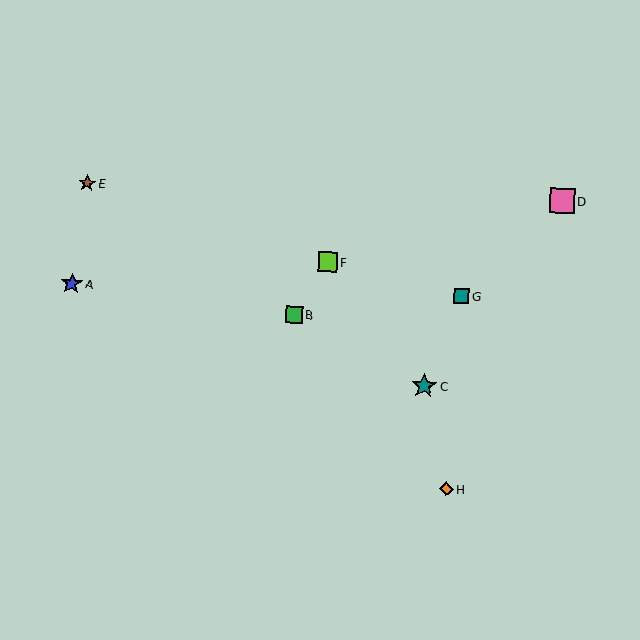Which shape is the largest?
The teal star (labeled C) is the largest.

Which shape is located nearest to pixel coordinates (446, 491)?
The orange diamond (labeled H) at (446, 489) is nearest to that location.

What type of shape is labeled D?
Shape D is a pink square.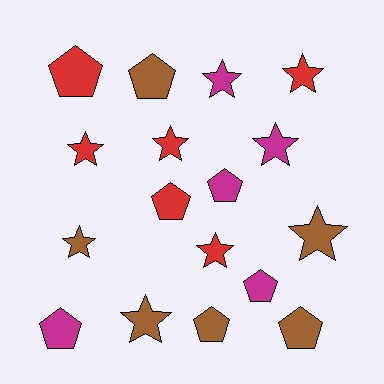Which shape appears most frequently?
Star, with 9 objects.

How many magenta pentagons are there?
There are 3 magenta pentagons.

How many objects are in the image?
There are 17 objects.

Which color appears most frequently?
Red, with 6 objects.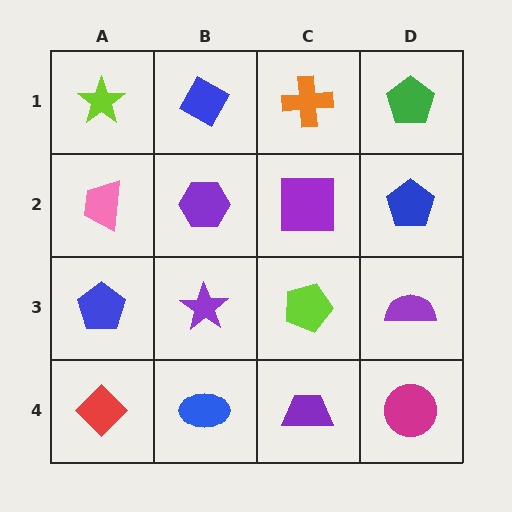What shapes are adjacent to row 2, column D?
A green pentagon (row 1, column D), a purple semicircle (row 3, column D), a purple square (row 2, column C).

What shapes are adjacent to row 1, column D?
A blue pentagon (row 2, column D), an orange cross (row 1, column C).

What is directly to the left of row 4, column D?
A purple trapezoid.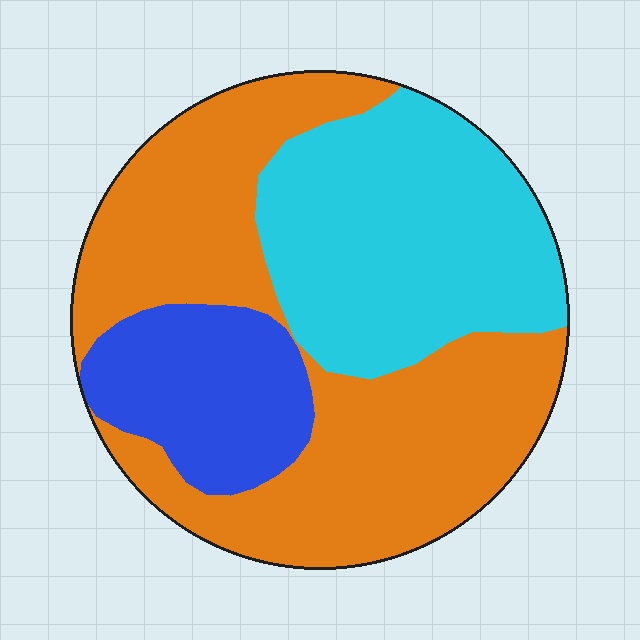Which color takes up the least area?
Blue, at roughly 15%.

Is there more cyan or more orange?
Orange.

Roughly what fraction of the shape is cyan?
Cyan covers roughly 35% of the shape.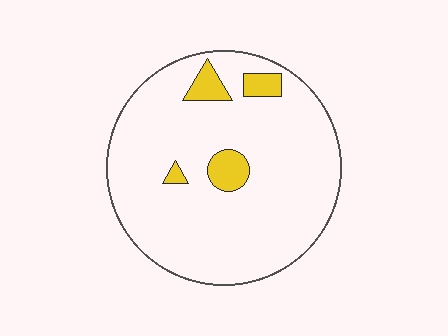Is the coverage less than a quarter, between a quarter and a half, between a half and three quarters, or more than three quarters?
Less than a quarter.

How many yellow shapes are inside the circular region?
4.